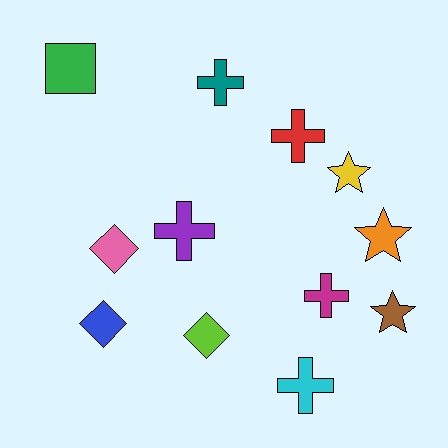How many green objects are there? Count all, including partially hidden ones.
There is 1 green object.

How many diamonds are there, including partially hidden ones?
There are 3 diamonds.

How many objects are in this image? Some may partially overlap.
There are 12 objects.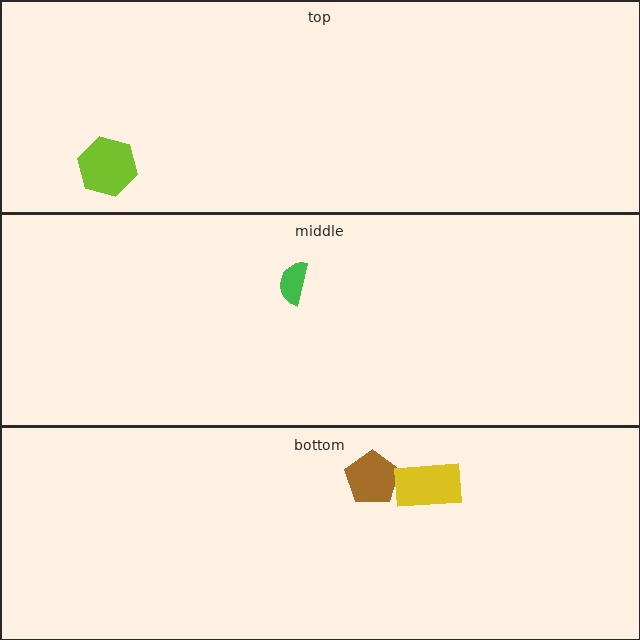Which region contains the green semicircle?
The middle region.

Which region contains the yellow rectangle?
The bottom region.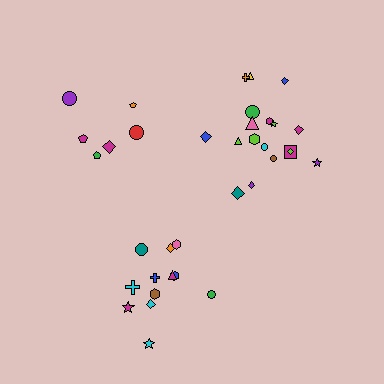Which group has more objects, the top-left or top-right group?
The top-right group.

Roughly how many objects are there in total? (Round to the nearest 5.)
Roughly 35 objects in total.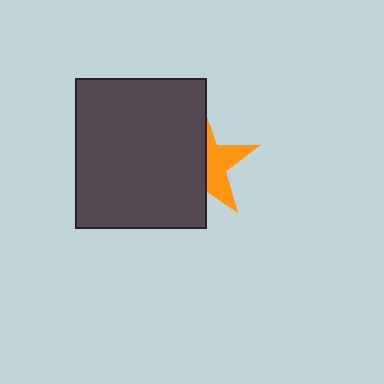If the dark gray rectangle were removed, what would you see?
You would see the complete orange star.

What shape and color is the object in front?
The object in front is a dark gray rectangle.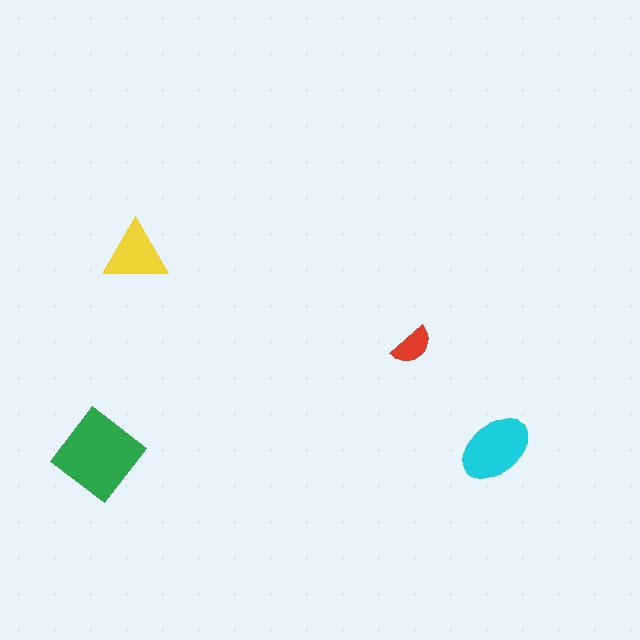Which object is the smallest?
The red semicircle.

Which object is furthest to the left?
The green diamond is leftmost.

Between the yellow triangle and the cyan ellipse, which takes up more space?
The cyan ellipse.